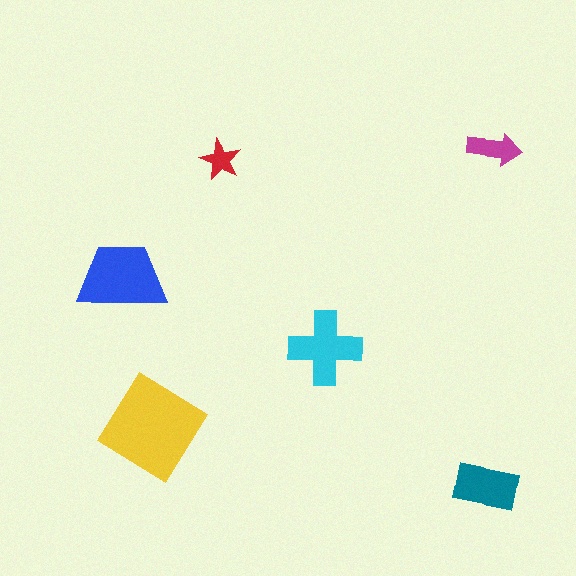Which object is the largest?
The yellow diamond.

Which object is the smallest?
The red star.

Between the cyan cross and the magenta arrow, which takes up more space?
The cyan cross.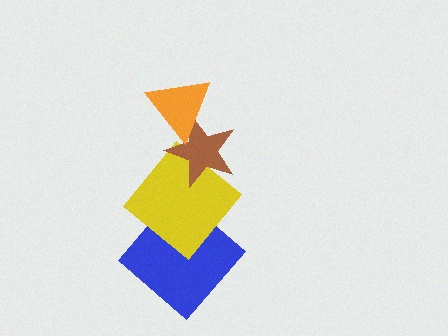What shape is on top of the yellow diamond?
The brown star is on top of the yellow diamond.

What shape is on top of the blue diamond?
The yellow diamond is on top of the blue diamond.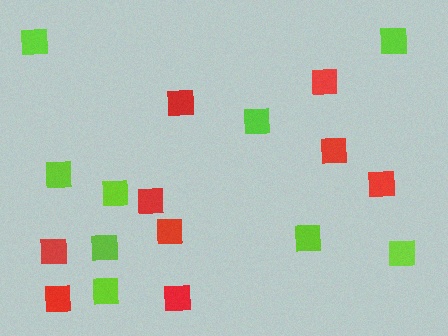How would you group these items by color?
There are 2 groups: one group of red squares (9) and one group of lime squares (9).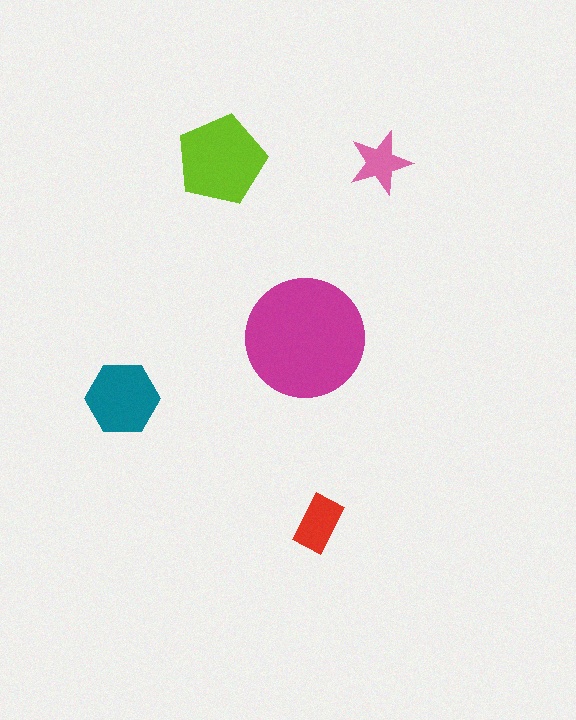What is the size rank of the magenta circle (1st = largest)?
1st.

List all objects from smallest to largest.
The pink star, the red rectangle, the teal hexagon, the lime pentagon, the magenta circle.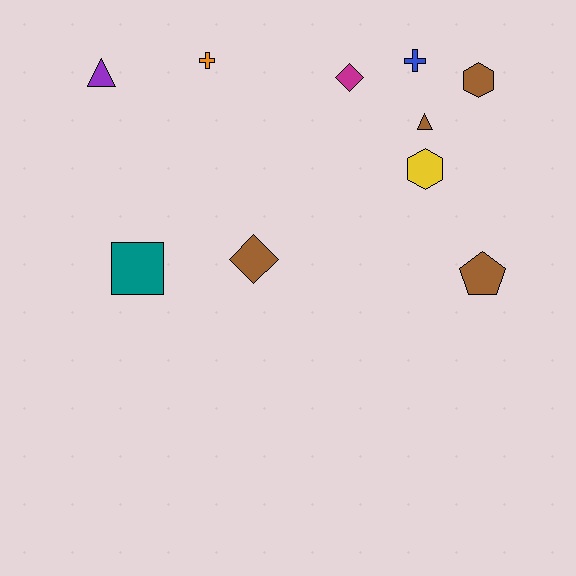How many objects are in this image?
There are 10 objects.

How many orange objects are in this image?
There is 1 orange object.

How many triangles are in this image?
There are 2 triangles.